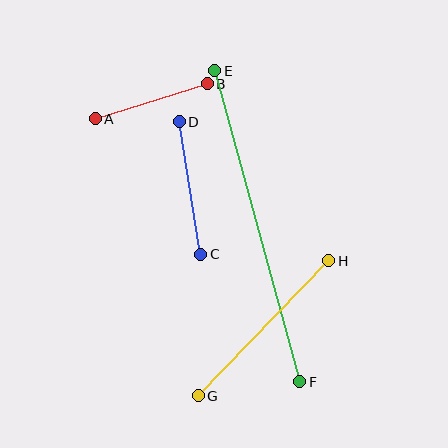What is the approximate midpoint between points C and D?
The midpoint is at approximately (190, 188) pixels.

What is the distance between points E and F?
The distance is approximately 323 pixels.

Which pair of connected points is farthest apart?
Points E and F are farthest apart.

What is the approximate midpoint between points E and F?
The midpoint is at approximately (257, 226) pixels.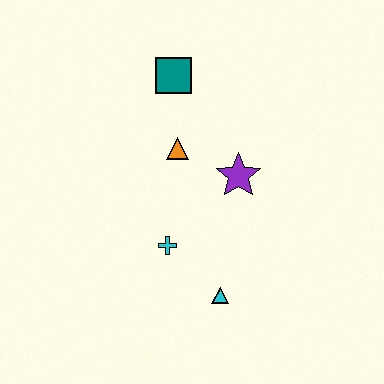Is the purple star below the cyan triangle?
No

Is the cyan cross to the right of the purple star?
No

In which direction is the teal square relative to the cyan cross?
The teal square is above the cyan cross.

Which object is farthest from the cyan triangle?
The teal square is farthest from the cyan triangle.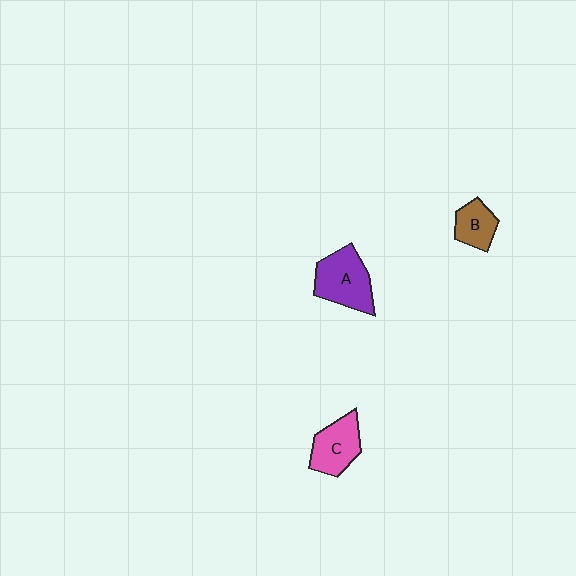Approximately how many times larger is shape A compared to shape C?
Approximately 1.2 times.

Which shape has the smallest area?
Shape B (brown).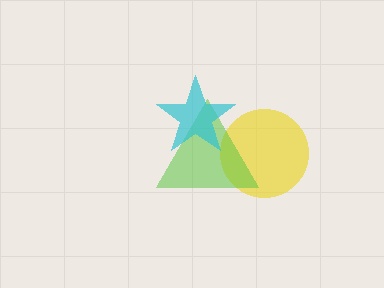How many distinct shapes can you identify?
There are 3 distinct shapes: a yellow circle, a lime triangle, a cyan star.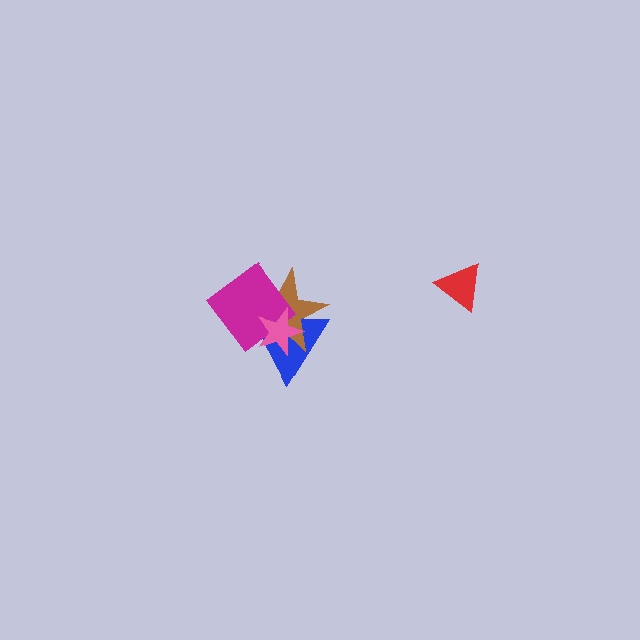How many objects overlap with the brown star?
3 objects overlap with the brown star.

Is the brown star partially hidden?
Yes, it is partially covered by another shape.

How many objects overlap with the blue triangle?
3 objects overlap with the blue triangle.